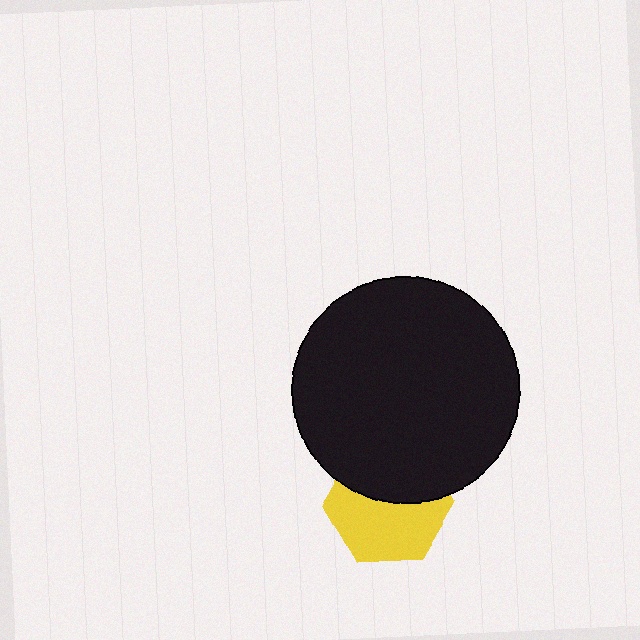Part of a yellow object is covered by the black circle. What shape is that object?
It is a hexagon.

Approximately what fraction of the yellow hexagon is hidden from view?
Roughly 43% of the yellow hexagon is hidden behind the black circle.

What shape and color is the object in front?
The object in front is a black circle.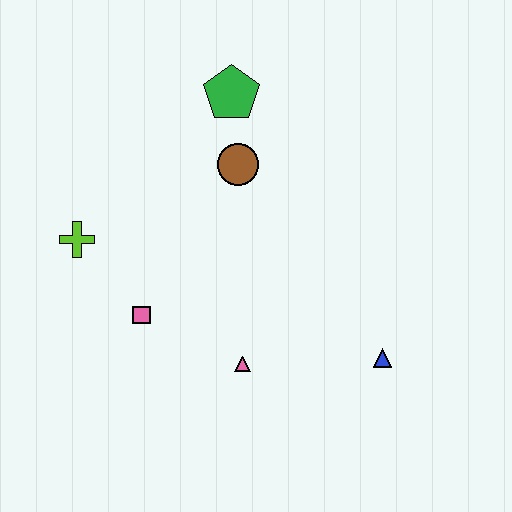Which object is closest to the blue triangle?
The pink triangle is closest to the blue triangle.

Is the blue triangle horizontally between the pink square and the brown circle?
No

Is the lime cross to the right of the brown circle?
No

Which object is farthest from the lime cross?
The blue triangle is farthest from the lime cross.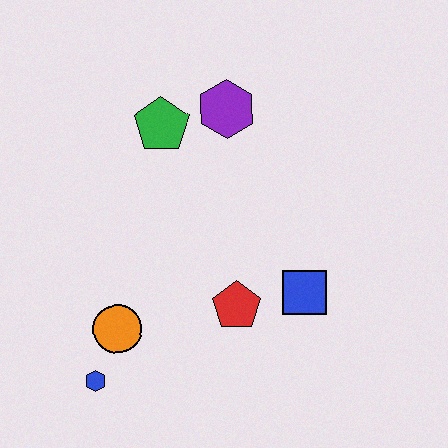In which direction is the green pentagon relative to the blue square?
The green pentagon is above the blue square.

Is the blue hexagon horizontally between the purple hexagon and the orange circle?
No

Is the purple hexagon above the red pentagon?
Yes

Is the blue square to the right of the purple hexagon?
Yes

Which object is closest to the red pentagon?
The blue square is closest to the red pentagon.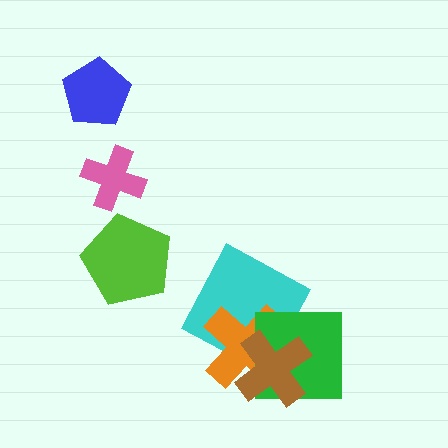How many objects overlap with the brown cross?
3 objects overlap with the brown cross.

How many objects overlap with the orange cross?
3 objects overlap with the orange cross.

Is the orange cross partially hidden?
Yes, it is partially covered by another shape.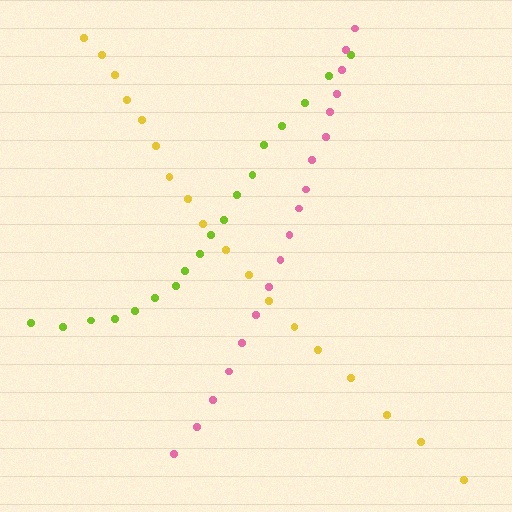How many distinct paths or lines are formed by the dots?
There are 3 distinct paths.